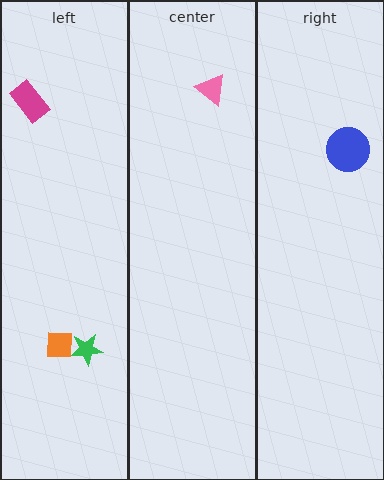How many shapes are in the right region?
1.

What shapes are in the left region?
The green star, the magenta rectangle, the orange square.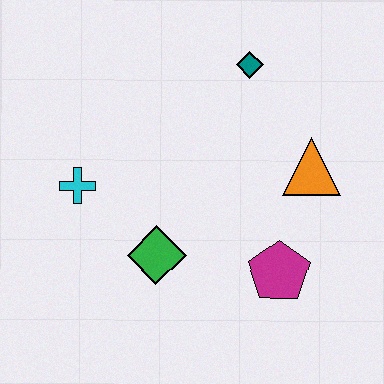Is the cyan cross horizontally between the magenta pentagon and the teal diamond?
No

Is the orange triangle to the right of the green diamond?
Yes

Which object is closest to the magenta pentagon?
The orange triangle is closest to the magenta pentagon.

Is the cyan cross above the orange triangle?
No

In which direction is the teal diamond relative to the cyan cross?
The teal diamond is to the right of the cyan cross.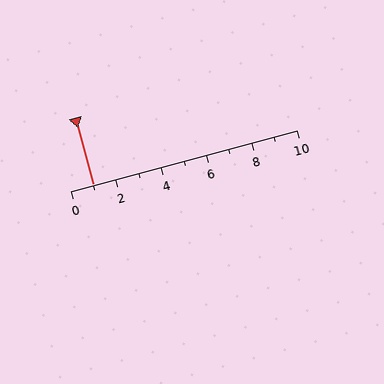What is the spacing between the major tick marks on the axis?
The major ticks are spaced 2 apart.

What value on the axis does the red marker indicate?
The marker indicates approximately 1.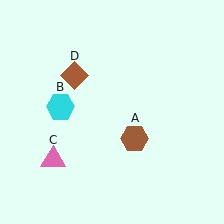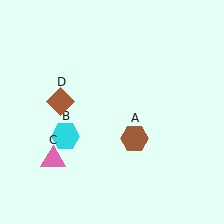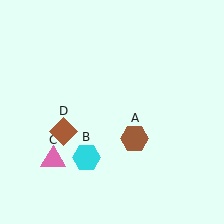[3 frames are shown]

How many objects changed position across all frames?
2 objects changed position: cyan hexagon (object B), brown diamond (object D).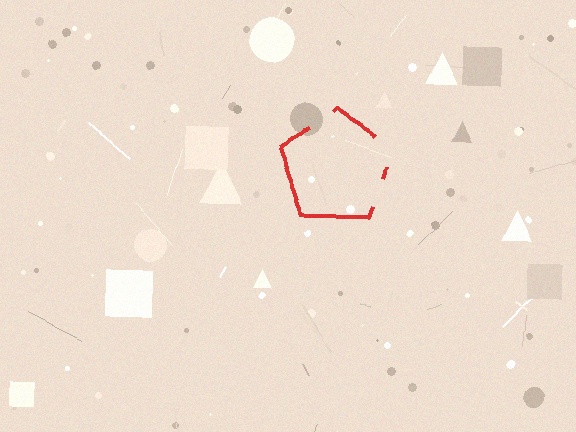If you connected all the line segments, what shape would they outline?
They would outline a pentagon.